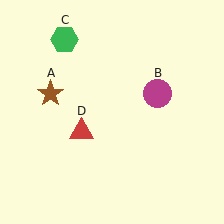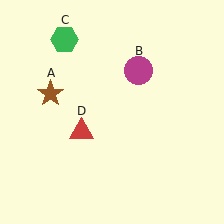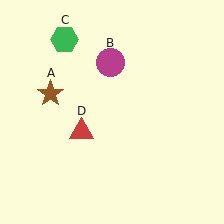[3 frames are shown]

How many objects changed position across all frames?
1 object changed position: magenta circle (object B).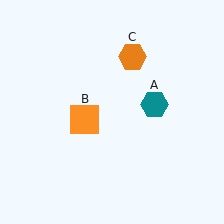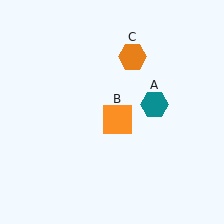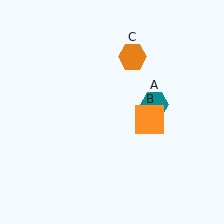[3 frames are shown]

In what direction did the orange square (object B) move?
The orange square (object B) moved right.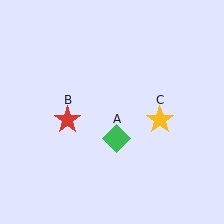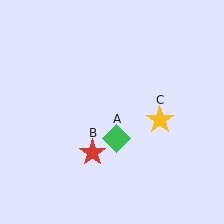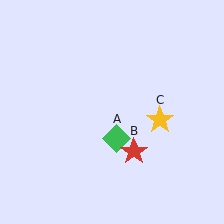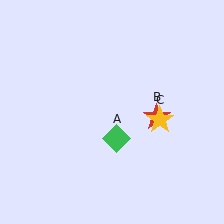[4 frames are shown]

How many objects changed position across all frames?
1 object changed position: red star (object B).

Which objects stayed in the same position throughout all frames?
Green diamond (object A) and yellow star (object C) remained stationary.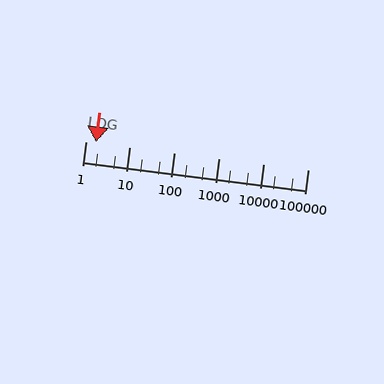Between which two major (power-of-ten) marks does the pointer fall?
The pointer is between 1 and 10.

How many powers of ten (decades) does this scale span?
The scale spans 5 decades, from 1 to 100000.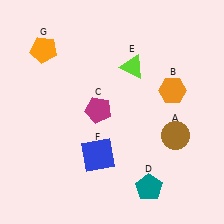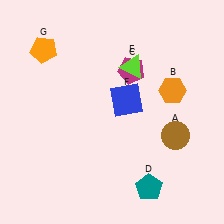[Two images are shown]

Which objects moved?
The objects that moved are: the magenta pentagon (C), the blue square (F).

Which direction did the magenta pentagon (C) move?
The magenta pentagon (C) moved up.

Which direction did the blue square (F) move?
The blue square (F) moved up.